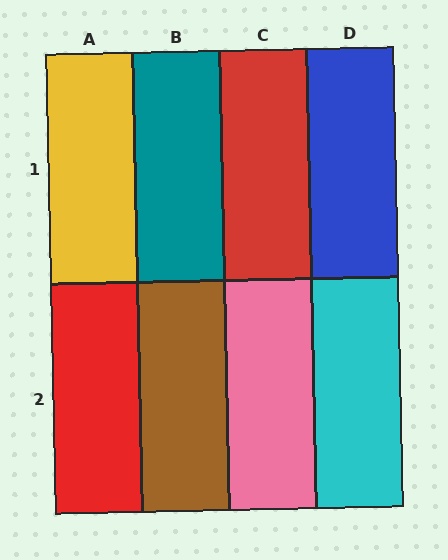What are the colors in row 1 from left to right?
Yellow, teal, red, blue.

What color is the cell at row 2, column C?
Pink.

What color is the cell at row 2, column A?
Red.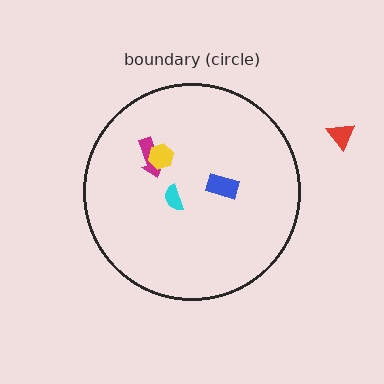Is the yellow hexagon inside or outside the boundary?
Inside.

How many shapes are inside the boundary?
4 inside, 1 outside.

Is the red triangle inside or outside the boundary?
Outside.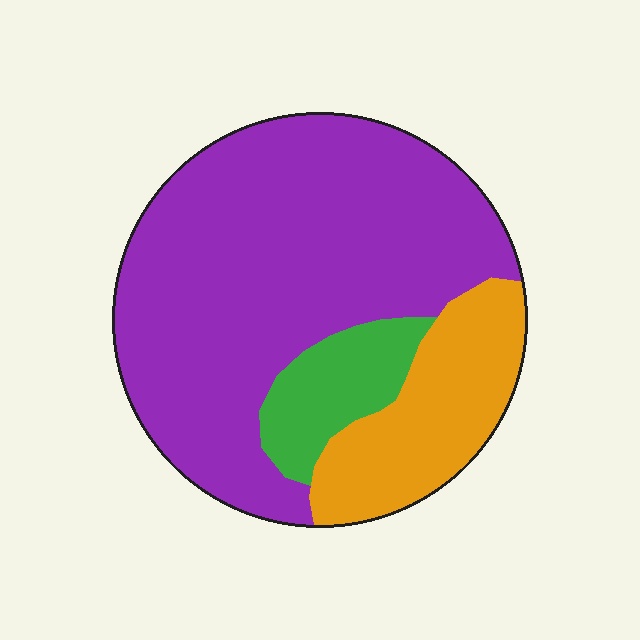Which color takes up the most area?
Purple, at roughly 70%.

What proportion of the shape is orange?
Orange covers 21% of the shape.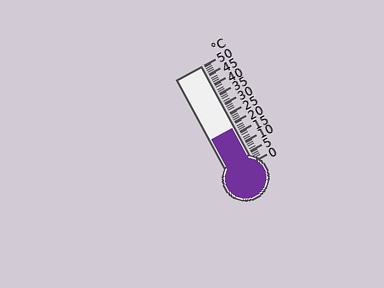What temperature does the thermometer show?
The thermometer shows approximately 18°C.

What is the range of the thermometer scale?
The thermometer scale ranges from 0°C to 50°C.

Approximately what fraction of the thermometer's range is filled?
The thermometer is filled to approximately 35% of its range.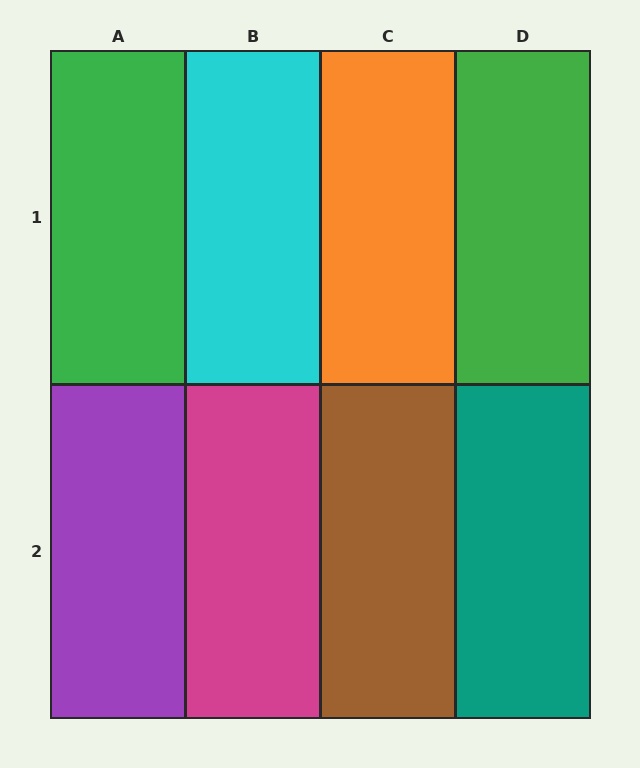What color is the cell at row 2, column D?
Teal.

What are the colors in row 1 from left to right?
Green, cyan, orange, green.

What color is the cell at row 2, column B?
Magenta.